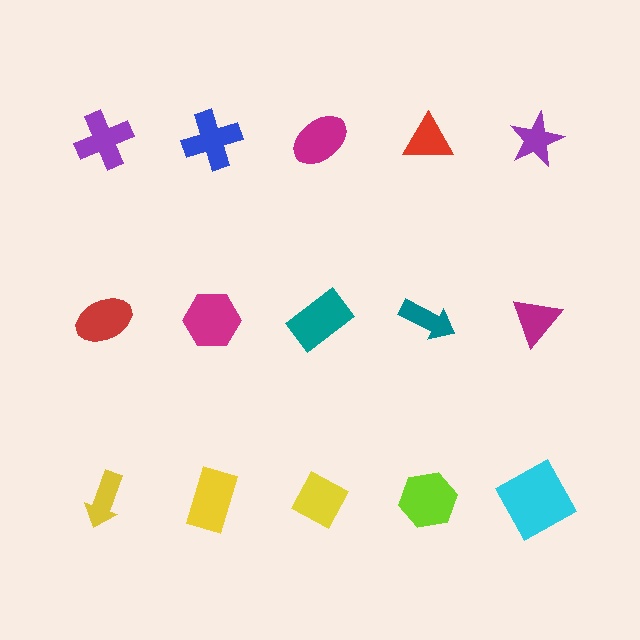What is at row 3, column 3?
A yellow diamond.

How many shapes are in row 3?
5 shapes.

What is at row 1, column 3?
A magenta ellipse.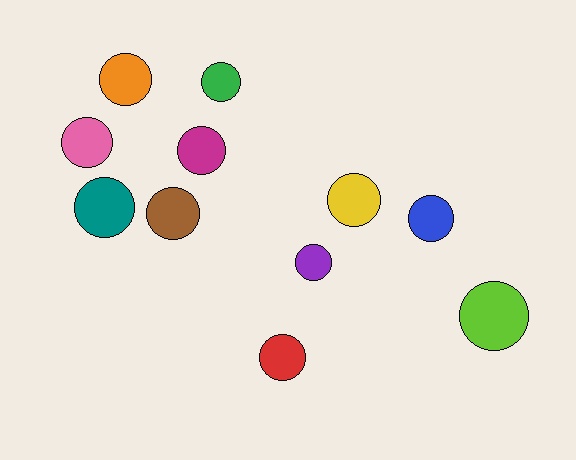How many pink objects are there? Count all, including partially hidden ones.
There is 1 pink object.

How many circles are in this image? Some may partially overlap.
There are 11 circles.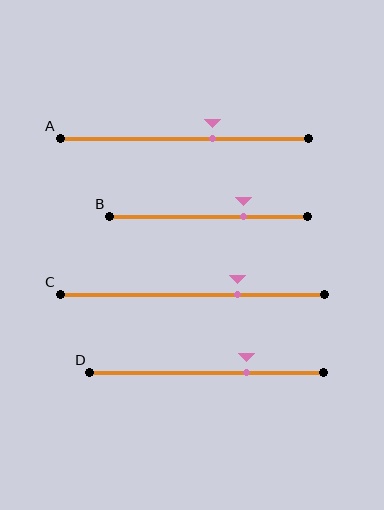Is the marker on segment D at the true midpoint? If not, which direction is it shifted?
No, the marker on segment D is shifted to the right by about 17% of the segment length.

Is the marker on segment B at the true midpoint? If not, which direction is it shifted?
No, the marker on segment B is shifted to the right by about 18% of the segment length.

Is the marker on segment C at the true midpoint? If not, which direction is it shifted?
No, the marker on segment C is shifted to the right by about 17% of the segment length.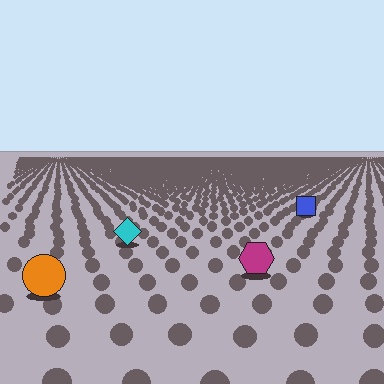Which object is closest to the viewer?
The orange circle is closest. The texture marks near it are larger and more spread out.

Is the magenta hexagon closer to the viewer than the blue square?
Yes. The magenta hexagon is closer — you can tell from the texture gradient: the ground texture is coarser near it.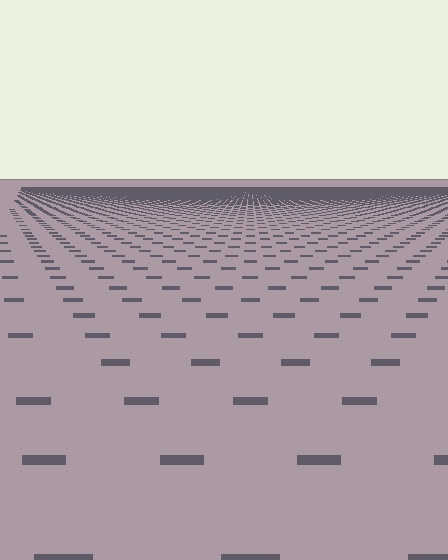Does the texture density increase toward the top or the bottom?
Density increases toward the top.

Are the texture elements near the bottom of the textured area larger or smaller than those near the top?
Larger. Near the bottom, elements are closer to the viewer and appear at a bigger on-screen size.